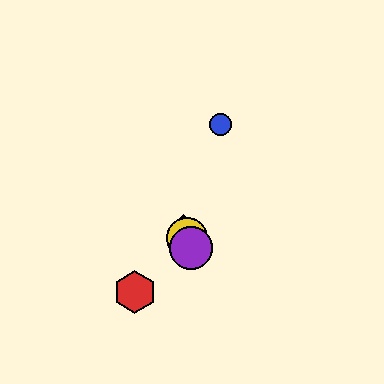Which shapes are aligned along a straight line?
The green diamond, the yellow circle, the purple circle are aligned along a straight line.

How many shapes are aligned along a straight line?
3 shapes (the green diamond, the yellow circle, the purple circle) are aligned along a straight line.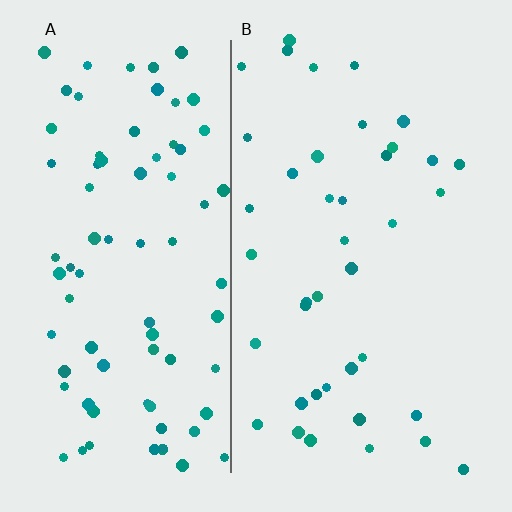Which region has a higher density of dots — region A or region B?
A (the left).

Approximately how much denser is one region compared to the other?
Approximately 2.0× — region A over region B.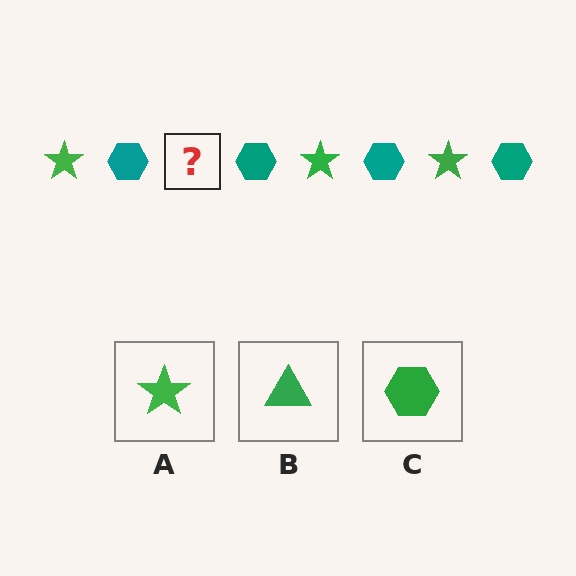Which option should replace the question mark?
Option A.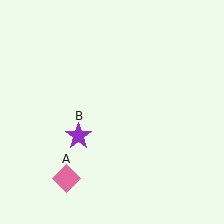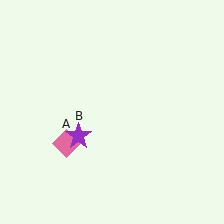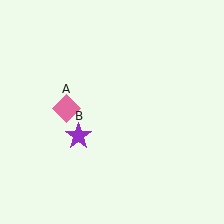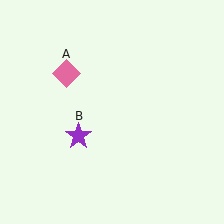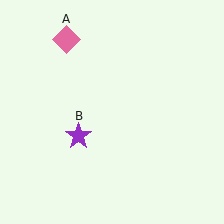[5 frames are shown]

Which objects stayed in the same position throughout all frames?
Purple star (object B) remained stationary.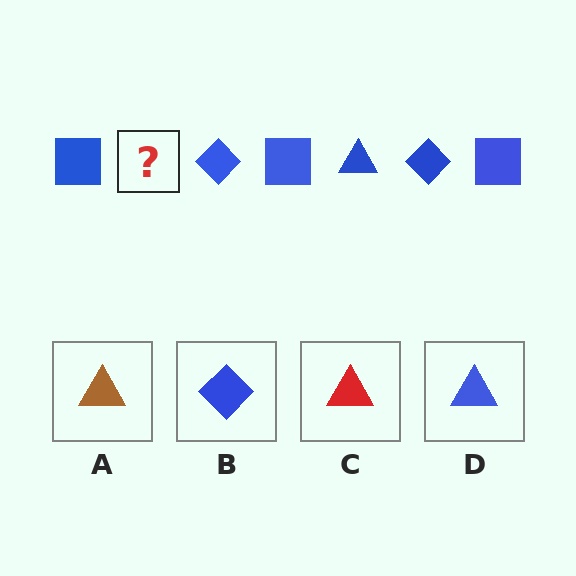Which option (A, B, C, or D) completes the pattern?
D.